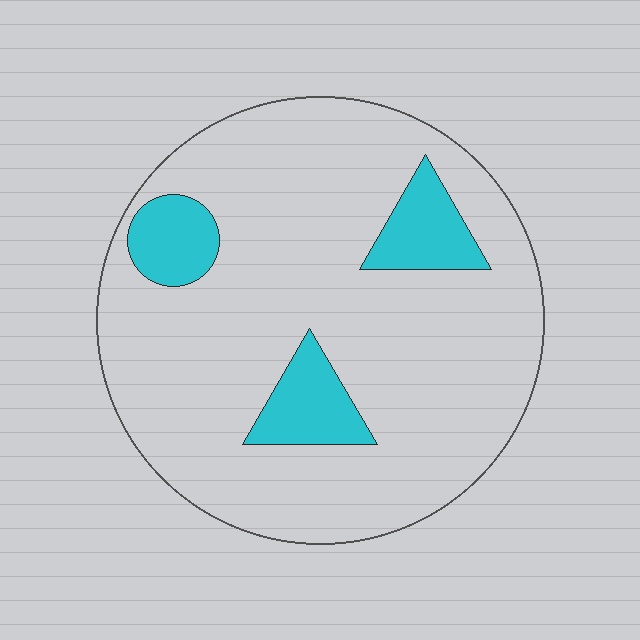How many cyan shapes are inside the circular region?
3.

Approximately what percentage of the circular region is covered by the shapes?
Approximately 15%.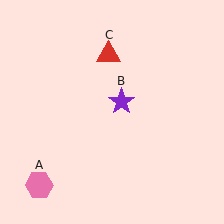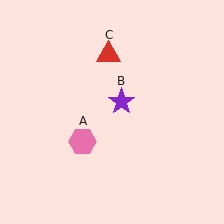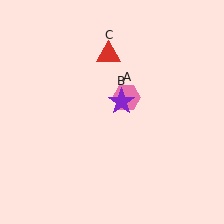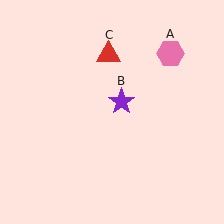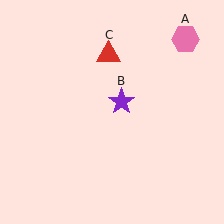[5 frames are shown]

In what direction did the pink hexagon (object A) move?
The pink hexagon (object A) moved up and to the right.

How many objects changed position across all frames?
1 object changed position: pink hexagon (object A).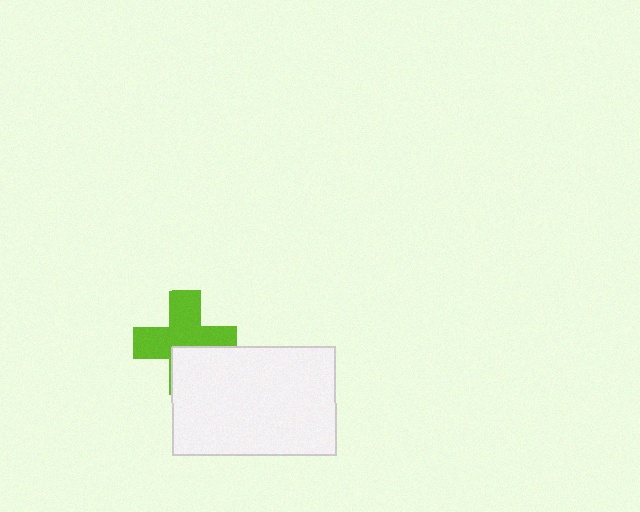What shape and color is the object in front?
The object in front is a white rectangle.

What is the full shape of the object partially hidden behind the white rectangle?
The partially hidden object is a lime cross.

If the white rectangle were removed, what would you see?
You would see the complete lime cross.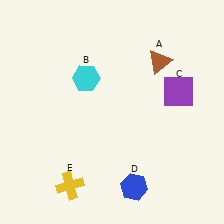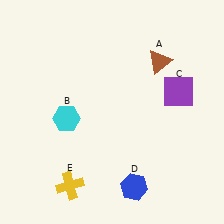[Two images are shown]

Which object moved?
The cyan hexagon (B) moved down.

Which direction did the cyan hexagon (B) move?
The cyan hexagon (B) moved down.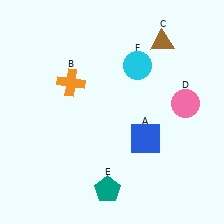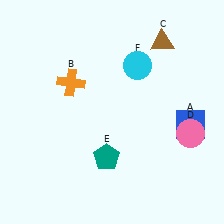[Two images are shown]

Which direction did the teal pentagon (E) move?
The teal pentagon (E) moved up.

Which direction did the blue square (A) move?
The blue square (A) moved right.